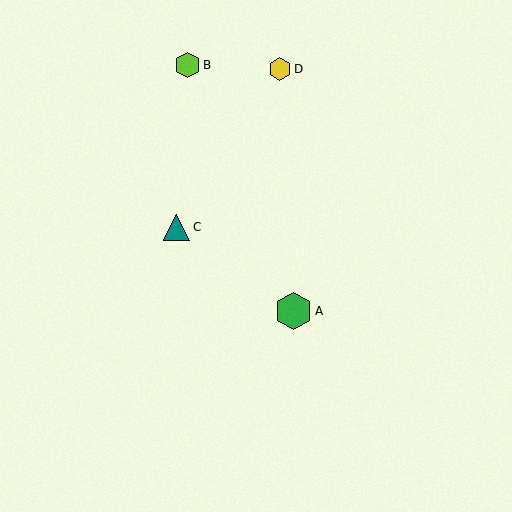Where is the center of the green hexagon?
The center of the green hexagon is at (294, 311).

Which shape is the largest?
The green hexagon (labeled A) is the largest.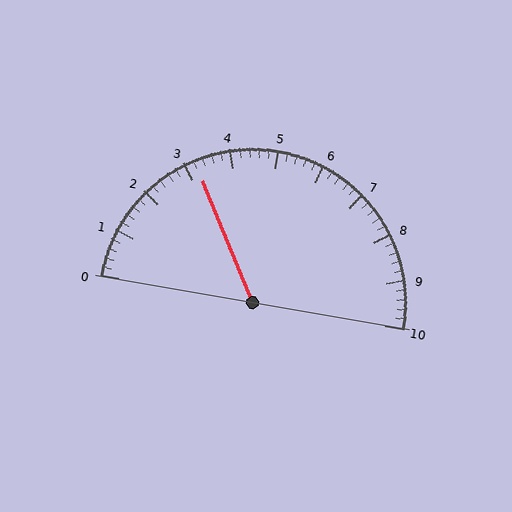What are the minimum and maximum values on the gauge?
The gauge ranges from 0 to 10.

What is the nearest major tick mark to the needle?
The nearest major tick mark is 3.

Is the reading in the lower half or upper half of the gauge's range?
The reading is in the lower half of the range (0 to 10).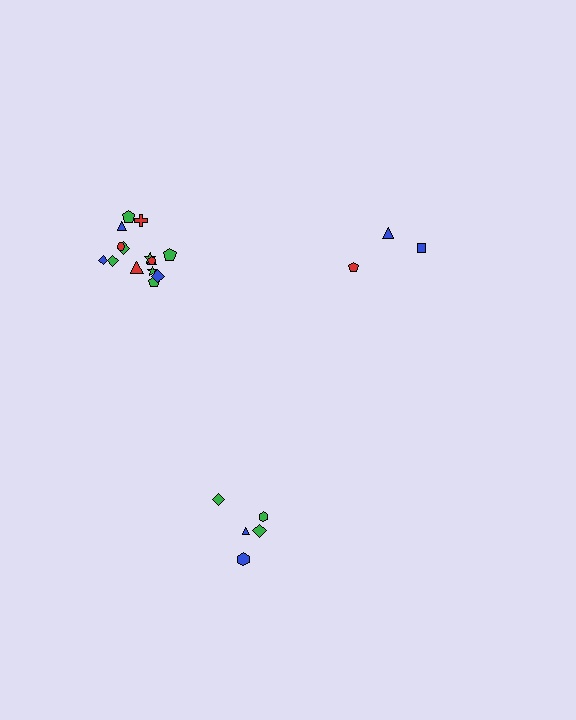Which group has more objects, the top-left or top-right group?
The top-left group.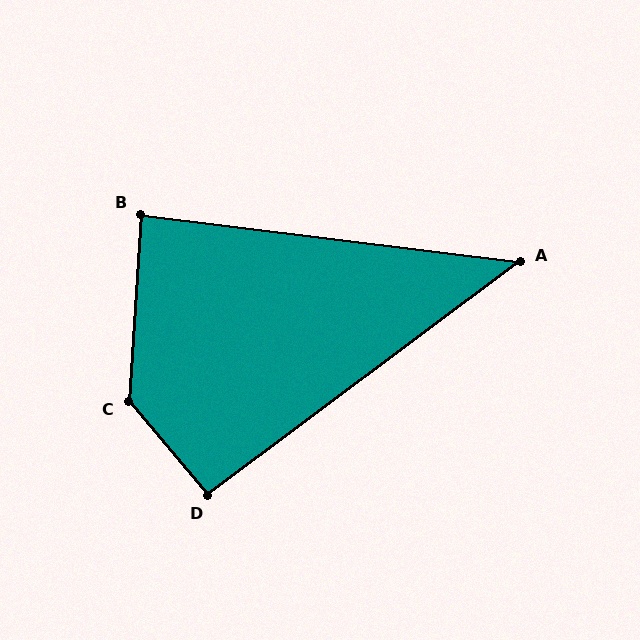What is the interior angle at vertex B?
Approximately 87 degrees (approximately right).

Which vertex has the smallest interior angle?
A, at approximately 44 degrees.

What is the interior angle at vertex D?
Approximately 93 degrees (approximately right).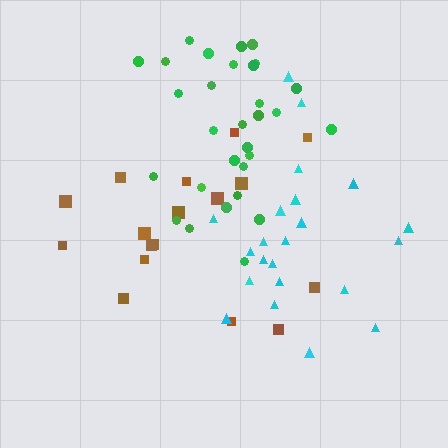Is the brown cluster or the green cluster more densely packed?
Green.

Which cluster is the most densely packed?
Green.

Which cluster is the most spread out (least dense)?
Brown.